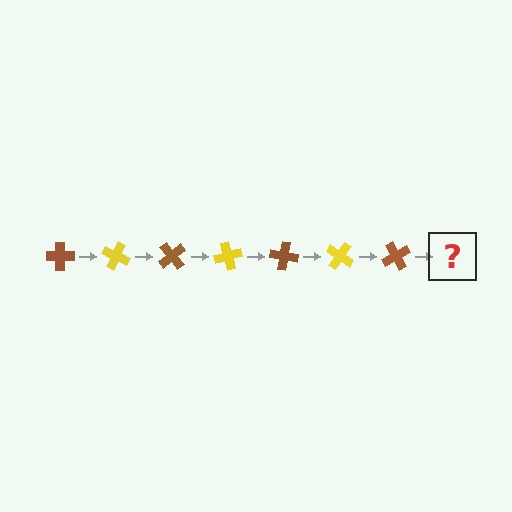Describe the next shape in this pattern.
It should be a yellow cross, rotated 175 degrees from the start.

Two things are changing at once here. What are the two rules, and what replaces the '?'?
The two rules are that it rotates 25 degrees each step and the color cycles through brown and yellow. The '?' should be a yellow cross, rotated 175 degrees from the start.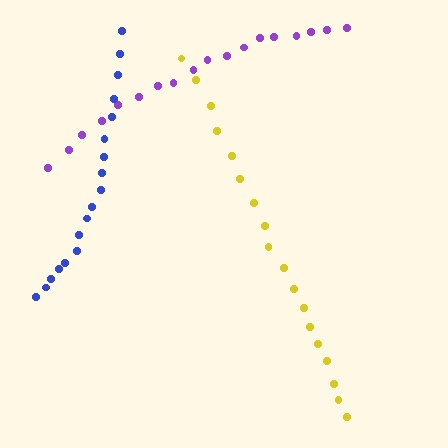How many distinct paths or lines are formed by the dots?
There are 3 distinct paths.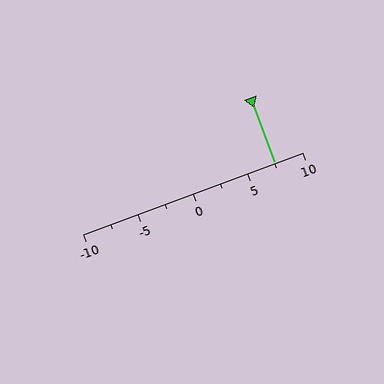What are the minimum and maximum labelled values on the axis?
The axis runs from -10 to 10.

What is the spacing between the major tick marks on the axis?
The major ticks are spaced 5 apart.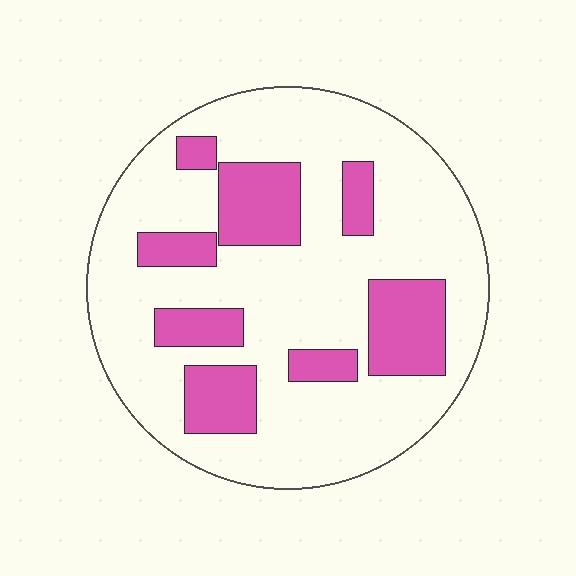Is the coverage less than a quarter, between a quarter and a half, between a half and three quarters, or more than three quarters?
Less than a quarter.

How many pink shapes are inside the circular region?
8.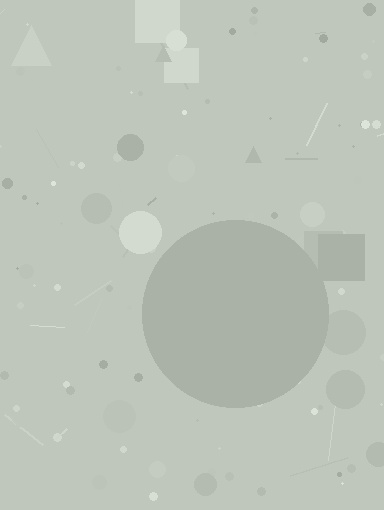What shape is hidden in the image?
A circle is hidden in the image.